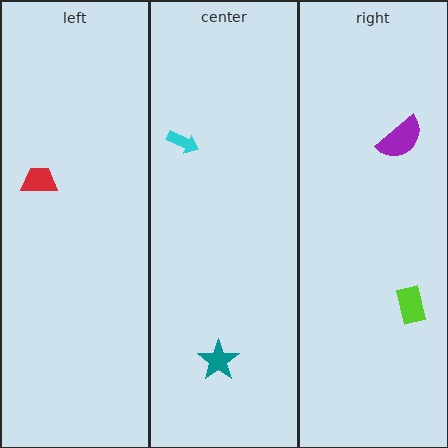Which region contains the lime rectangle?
The right region.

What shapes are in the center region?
The teal star, the cyan arrow.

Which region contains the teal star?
The center region.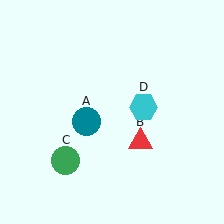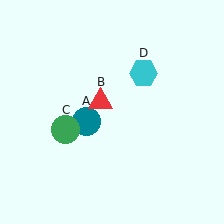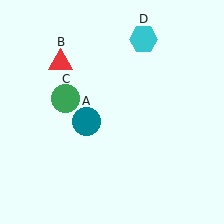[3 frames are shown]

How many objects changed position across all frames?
3 objects changed position: red triangle (object B), green circle (object C), cyan hexagon (object D).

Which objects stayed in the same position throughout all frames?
Teal circle (object A) remained stationary.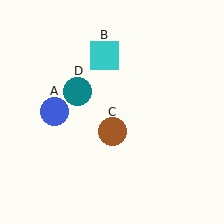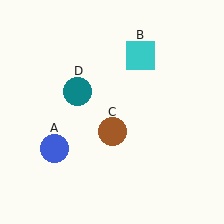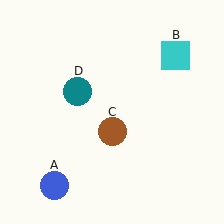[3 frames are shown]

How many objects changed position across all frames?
2 objects changed position: blue circle (object A), cyan square (object B).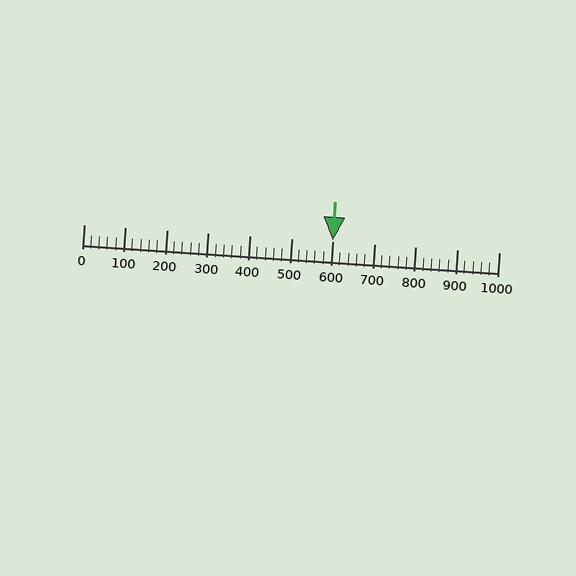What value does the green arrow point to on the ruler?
The green arrow points to approximately 600.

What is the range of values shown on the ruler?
The ruler shows values from 0 to 1000.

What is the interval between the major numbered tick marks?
The major tick marks are spaced 100 units apart.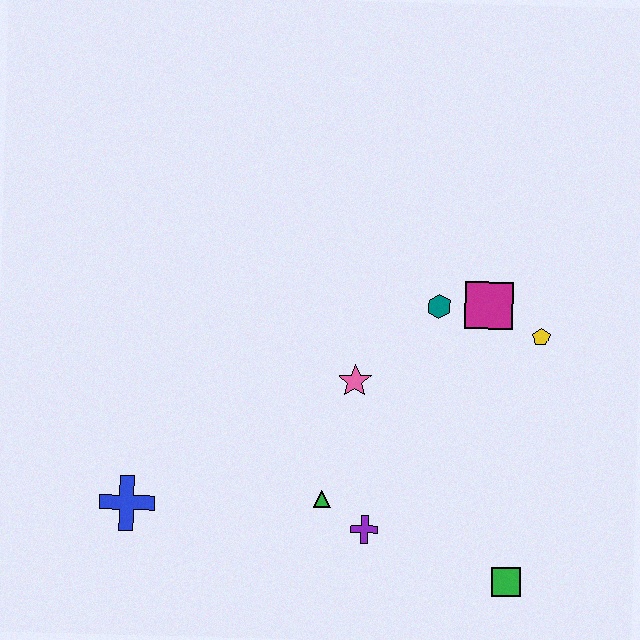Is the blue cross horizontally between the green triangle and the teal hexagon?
No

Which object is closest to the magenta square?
The teal hexagon is closest to the magenta square.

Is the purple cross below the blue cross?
Yes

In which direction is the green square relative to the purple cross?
The green square is to the right of the purple cross.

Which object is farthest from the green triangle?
The yellow pentagon is farthest from the green triangle.